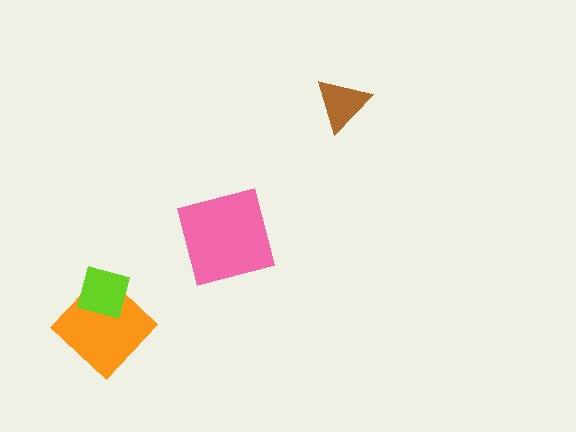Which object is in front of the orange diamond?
The lime square is in front of the orange diamond.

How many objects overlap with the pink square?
0 objects overlap with the pink square.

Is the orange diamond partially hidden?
Yes, it is partially covered by another shape.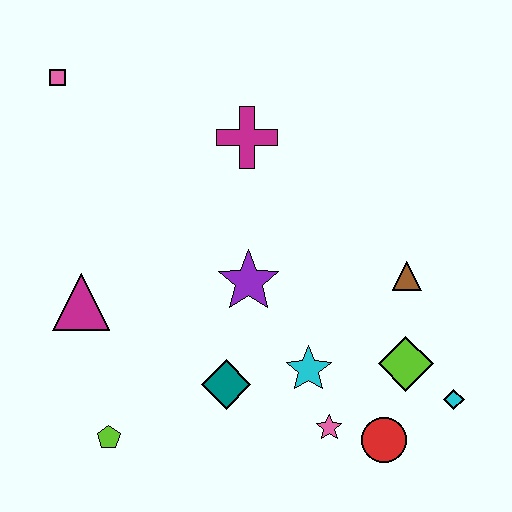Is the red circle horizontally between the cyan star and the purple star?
No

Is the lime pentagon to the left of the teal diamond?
Yes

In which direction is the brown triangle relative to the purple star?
The brown triangle is to the right of the purple star.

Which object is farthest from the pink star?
The pink square is farthest from the pink star.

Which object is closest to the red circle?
The pink star is closest to the red circle.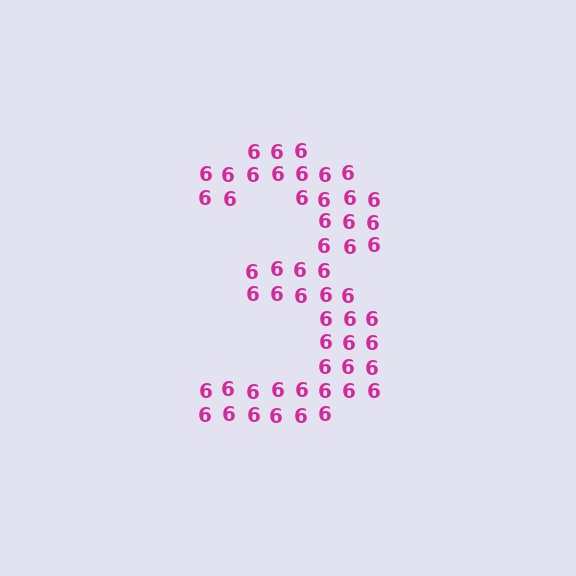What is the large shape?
The large shape is the digit 3.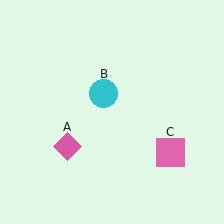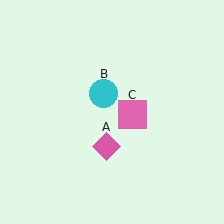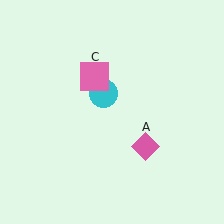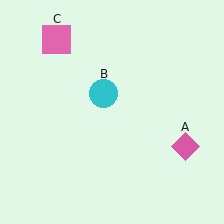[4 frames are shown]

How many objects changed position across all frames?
2 objects changed position: pink diamond (object A), pink square (object C).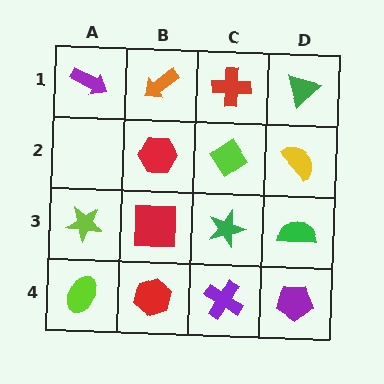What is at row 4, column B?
A red hexagon.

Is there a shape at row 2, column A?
No, that cell is empty.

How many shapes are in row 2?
3 shapes.